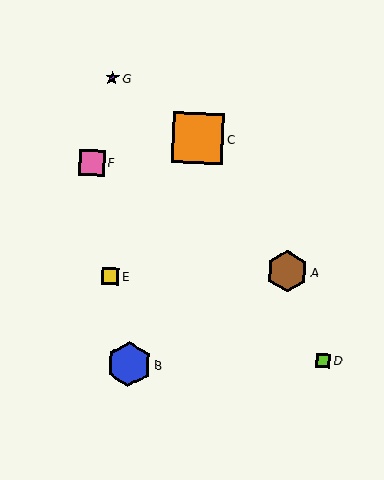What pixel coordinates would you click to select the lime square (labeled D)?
Click at (323, 361) to select the lime square D.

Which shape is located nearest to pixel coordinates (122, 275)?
The yellow square (labeled E) at (110, 277) is nearest to that location.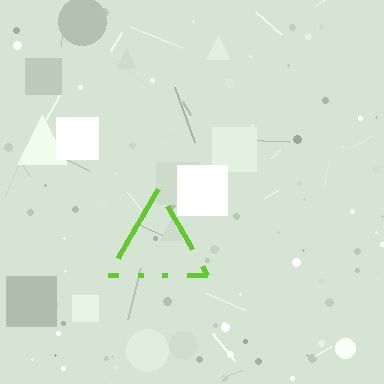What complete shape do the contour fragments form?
The contour fragments form a triangle.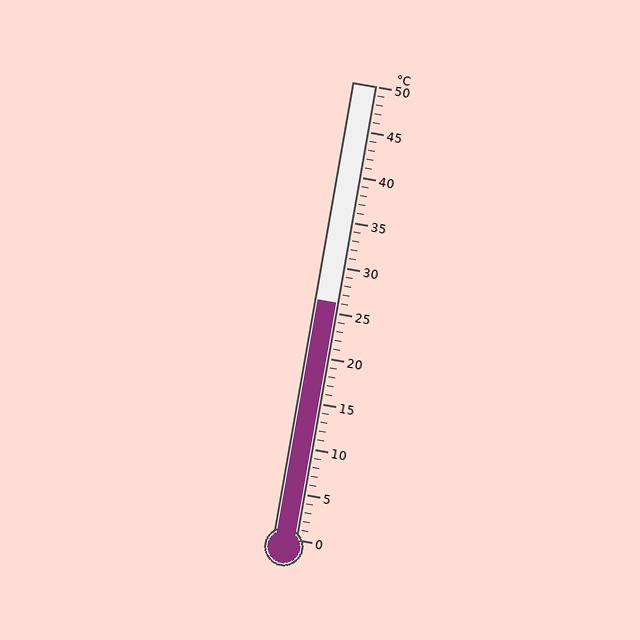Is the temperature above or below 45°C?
The temperature is below 45°C.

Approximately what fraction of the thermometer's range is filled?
The thermometer is filled to approximately 50% of its range.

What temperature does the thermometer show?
The thermometer shows approximately 26°C.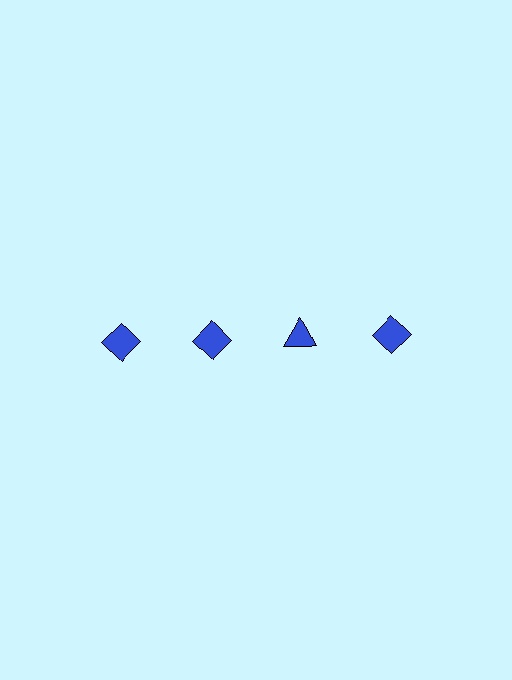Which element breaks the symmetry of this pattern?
The blue triangle in the top row, center column breaks the symmetry. All other shapes are blue diamonds.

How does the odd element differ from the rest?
It has a different shape: triangle instead of diamond.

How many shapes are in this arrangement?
There are 4 shapes arranged in a grid pattern.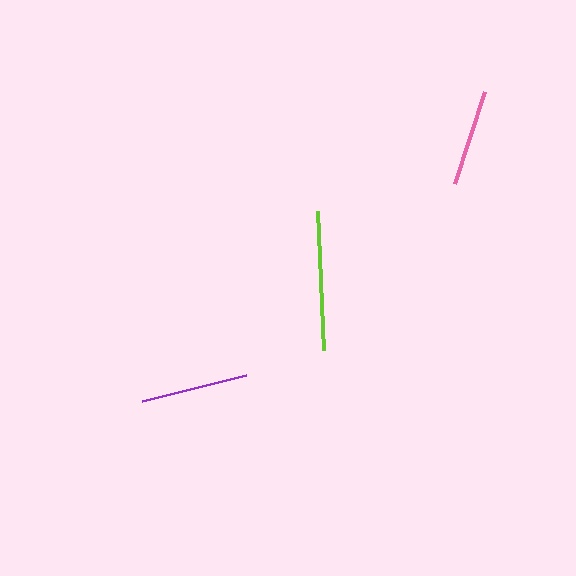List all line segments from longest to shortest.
From longest to shortest: lime, purple, pink.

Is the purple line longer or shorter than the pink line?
The purple line is longer than the pink line.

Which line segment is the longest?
The lime line is the longest at approximately 139 pixels.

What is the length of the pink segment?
The pink segment is approximately 97 pixels long.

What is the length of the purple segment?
The purple segment is approximately 107 pixels long.